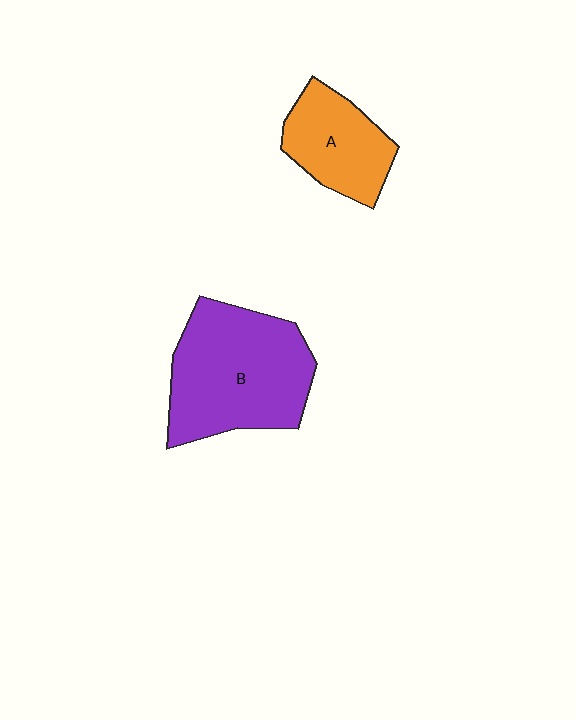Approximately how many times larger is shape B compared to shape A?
Approximately 1.8 times.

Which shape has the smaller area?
Shape A (orange).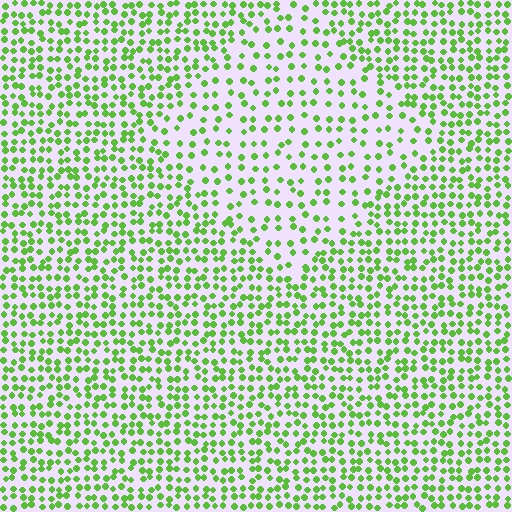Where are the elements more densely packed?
The elements are more densely packed outside the diamond boundary.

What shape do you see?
I see a diamond.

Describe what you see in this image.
The image contains small lime elements arranged at two different densities. A diamond-shaped region is visible where the elements are less densely packed than the surrounding area.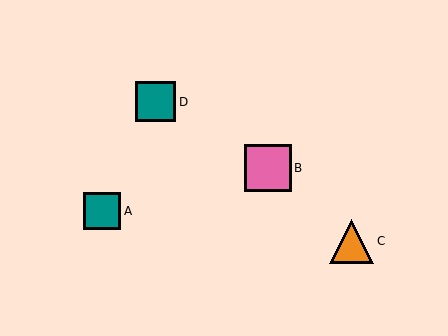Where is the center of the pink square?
The center of the pink square is at (268, 168).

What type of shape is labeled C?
Shape C is an orange triangle.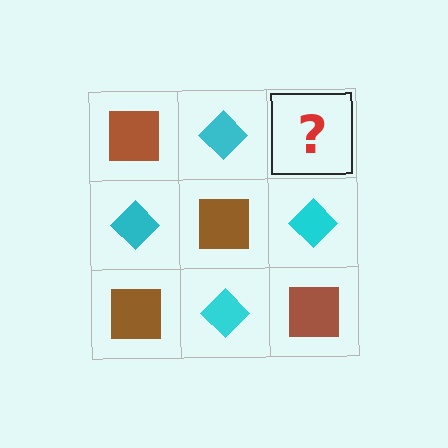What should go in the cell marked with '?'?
The missing cell should contain a brown square.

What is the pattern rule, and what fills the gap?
The rule is that it alternates brown square and cyan diamond in a checkerboard pattern. The gap should be filled with a brown square.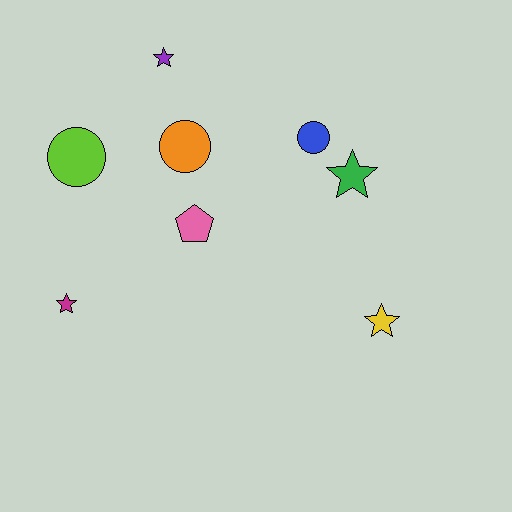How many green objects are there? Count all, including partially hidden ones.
There is 1 green object.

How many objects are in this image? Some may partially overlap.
There are 8 objects.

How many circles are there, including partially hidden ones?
There are 3 circles.